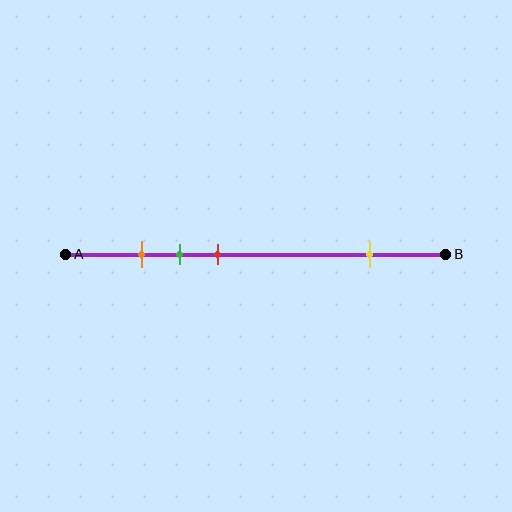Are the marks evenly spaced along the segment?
No, the marks are not evenly spaced.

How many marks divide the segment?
There are 4 marks dividing the segment.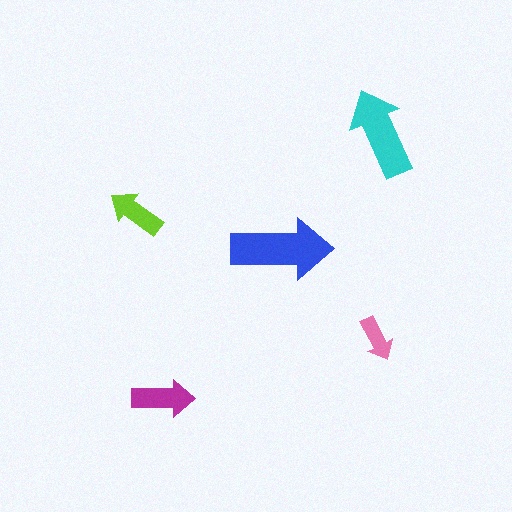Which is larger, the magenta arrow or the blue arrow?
The blue one.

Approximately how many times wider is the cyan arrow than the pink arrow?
About 2 times wider.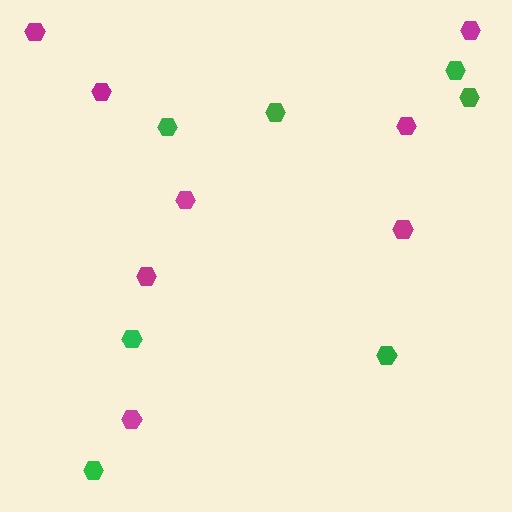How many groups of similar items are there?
There are 2 groups: one group of green hexagons (7) and one group of magenta hexagons (8).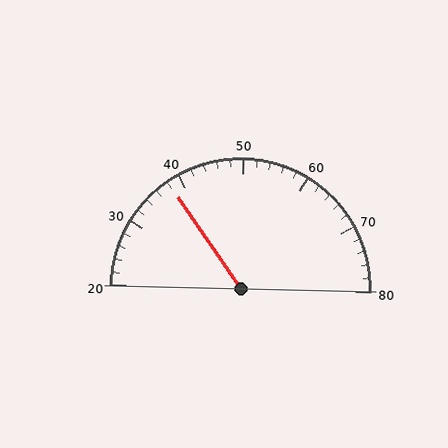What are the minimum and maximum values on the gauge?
The gauge ranges from 20 to 80.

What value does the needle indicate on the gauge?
The needle indicates approximately 38.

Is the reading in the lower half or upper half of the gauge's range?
The reading is in the lower half of the range (20 to 80).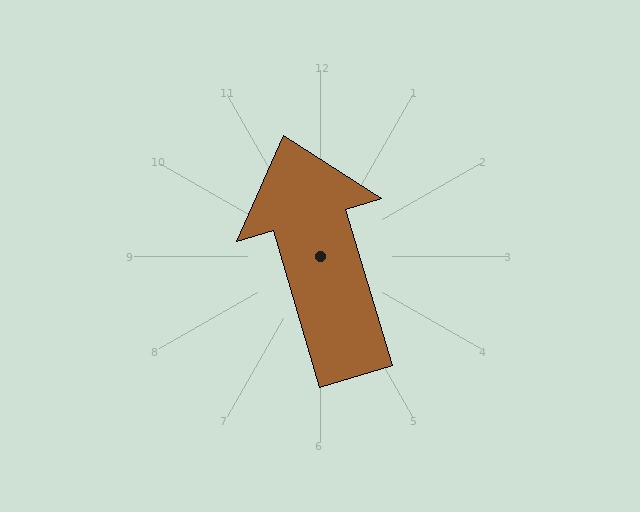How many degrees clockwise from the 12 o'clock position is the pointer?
Approximately 343 degrees.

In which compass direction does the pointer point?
North.